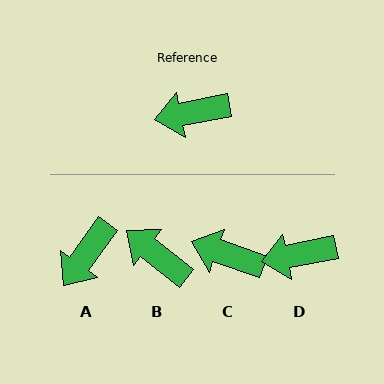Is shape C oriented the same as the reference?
No, it is off by about 30 degrees.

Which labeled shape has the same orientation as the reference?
D.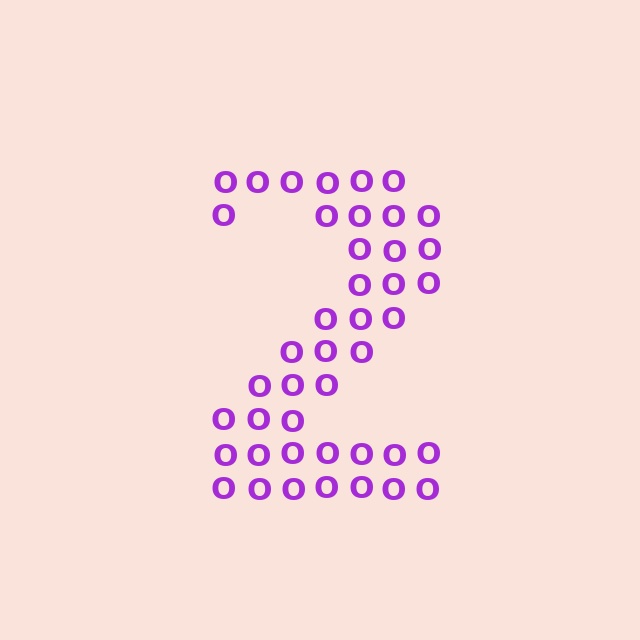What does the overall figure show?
The overall figure shows the digit 2.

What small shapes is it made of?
It is made of small letter O's.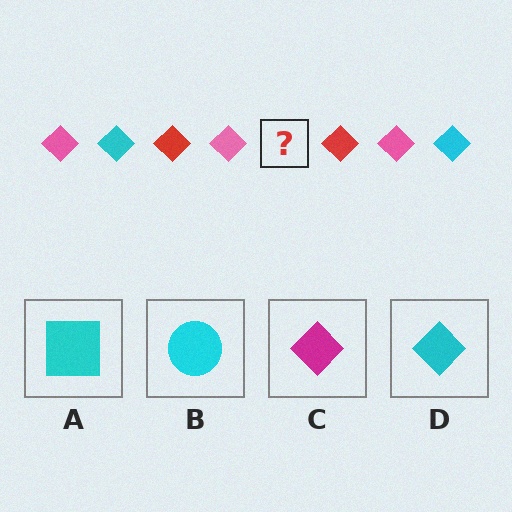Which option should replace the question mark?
Option D.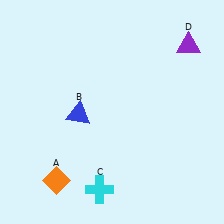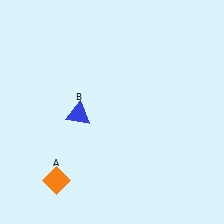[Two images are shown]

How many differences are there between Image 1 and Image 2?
There are 2 differences between the two images.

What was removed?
The purple triangle (D), the cyan cross (C) were removed in Image 2.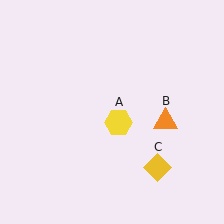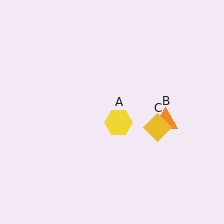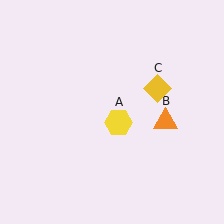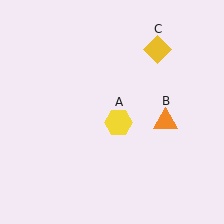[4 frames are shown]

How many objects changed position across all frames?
1 object changed position: yellow diamond (object C).